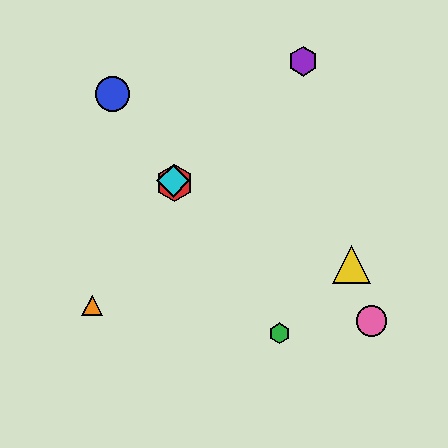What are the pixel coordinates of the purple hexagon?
The purple hexagon is at (303, 61).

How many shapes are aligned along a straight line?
4 shapes (the red hexagon, the blue circle, the green hexagon, the cyan diamond) are aligned along a straight line.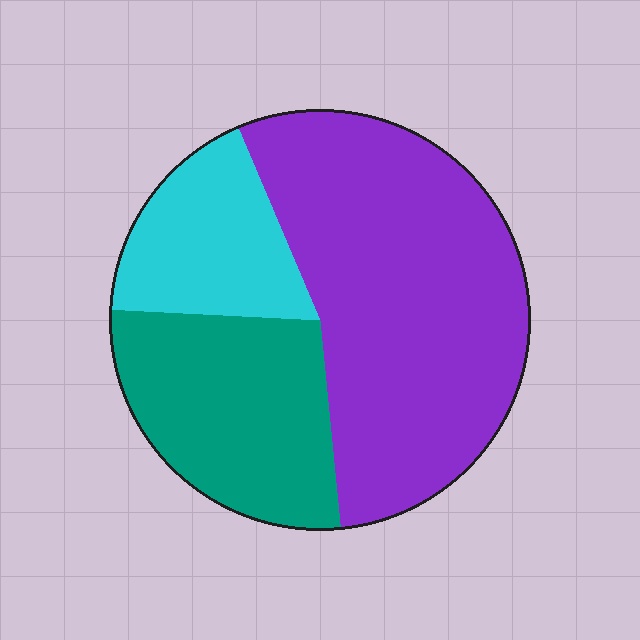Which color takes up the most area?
Purple, at roughly 55%.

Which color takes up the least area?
Cyan, at roughly 20%.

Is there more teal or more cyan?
Teal.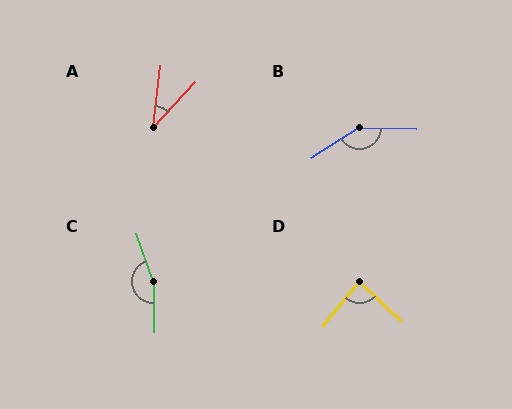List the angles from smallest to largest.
A (36°), D (86°), B (146°), C (161°).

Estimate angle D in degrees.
Approximately 86 degrees.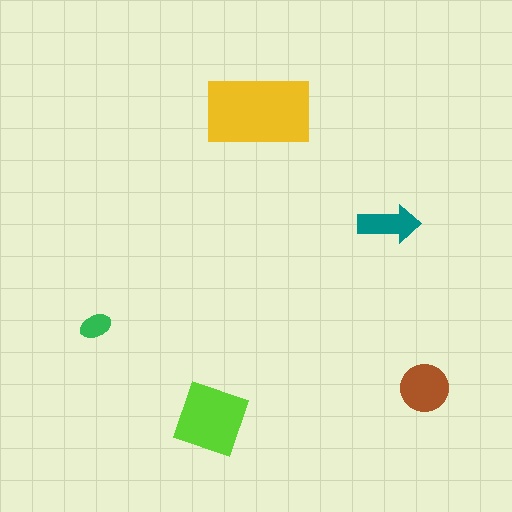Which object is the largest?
The yellow rectangle.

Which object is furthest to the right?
The brown circle is rightmost.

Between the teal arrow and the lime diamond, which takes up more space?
The lime diamond.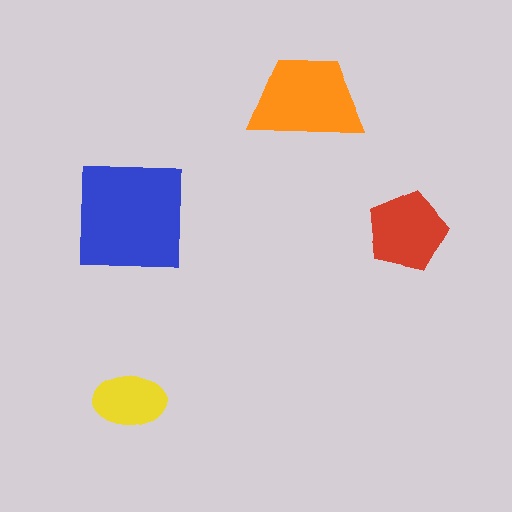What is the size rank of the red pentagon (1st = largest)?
3rd.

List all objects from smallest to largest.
The yellow ellipse, the red pentagon, the orange trapezoid, the blue square.